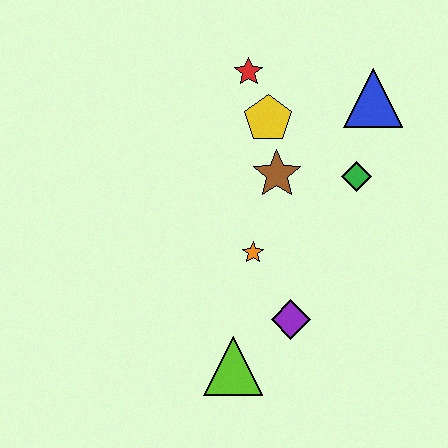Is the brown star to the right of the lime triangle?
Yes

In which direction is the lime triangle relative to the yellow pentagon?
The lime triangle is below the yellow pentagon.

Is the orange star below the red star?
Yes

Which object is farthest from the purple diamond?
The red star is farthest from the purple diamond.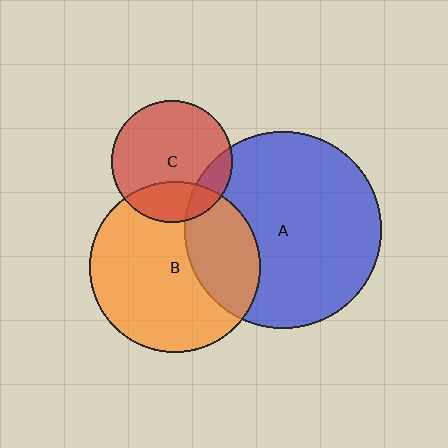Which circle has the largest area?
Circle A (blue).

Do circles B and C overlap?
Yes.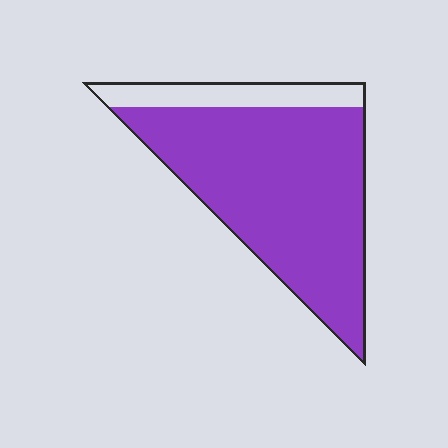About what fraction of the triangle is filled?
About five sixths (5/6).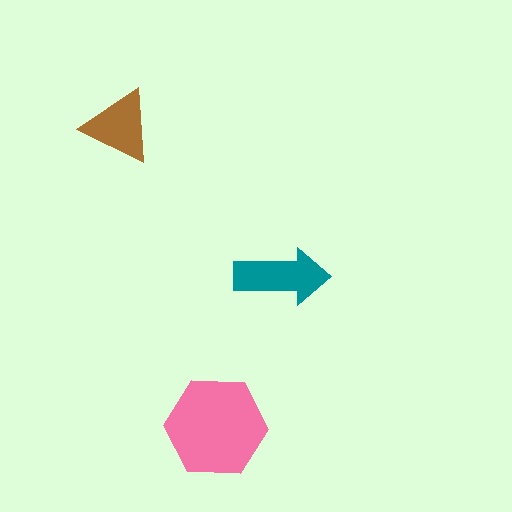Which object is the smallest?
The brown triangle.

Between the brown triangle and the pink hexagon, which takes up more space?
The pink hexagon.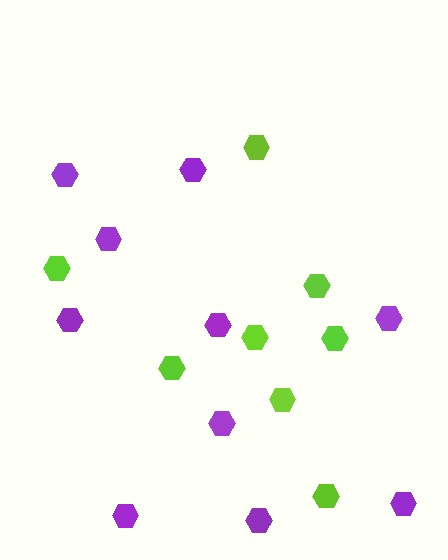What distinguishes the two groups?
There are 2 groups: one group of purple hexagons (10) and one group of lime hexagons (8).